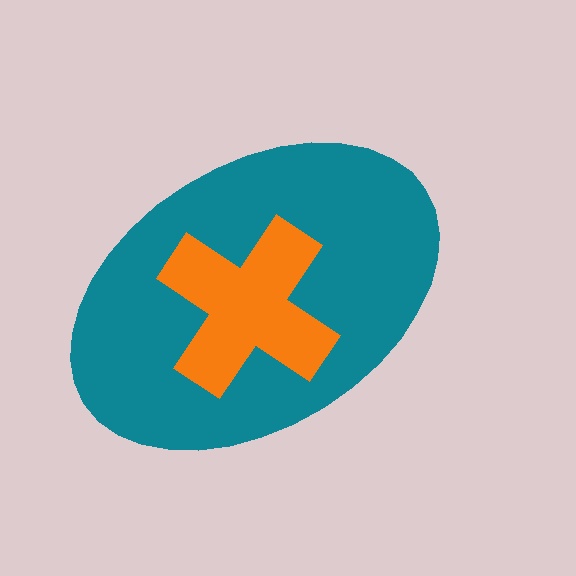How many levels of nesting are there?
2.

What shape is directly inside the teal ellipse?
The orange cross.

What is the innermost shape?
The orange cross.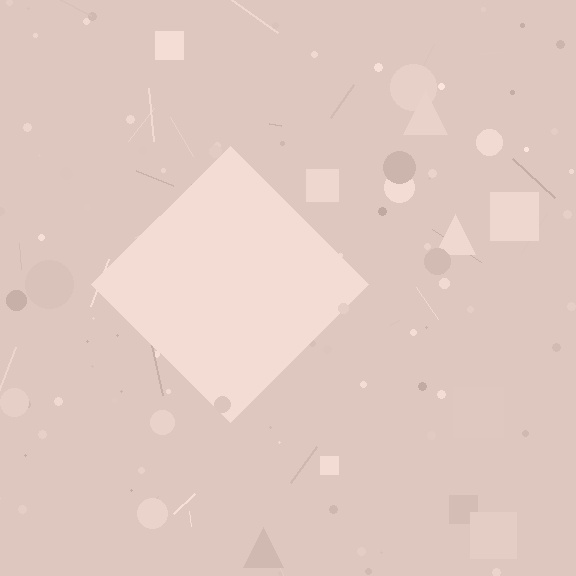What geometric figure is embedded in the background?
A diamond is embedded in the background.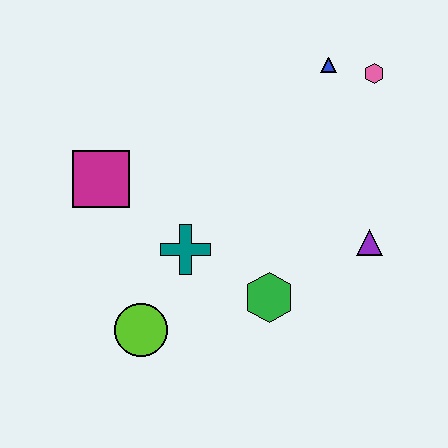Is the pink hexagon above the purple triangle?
Yes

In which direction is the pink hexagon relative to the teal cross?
The pink hexagon is to the right of the teal cross.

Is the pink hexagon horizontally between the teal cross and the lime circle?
No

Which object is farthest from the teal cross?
The pink hexagon is farthest from the teal cross.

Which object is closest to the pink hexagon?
The blue triangle is closest to the pink hexagon.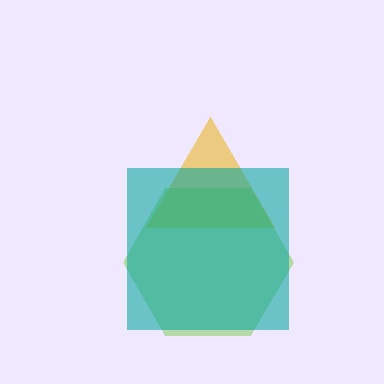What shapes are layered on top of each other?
The layered shapes are: a yellow triangle, a lime hexagon, a teal square.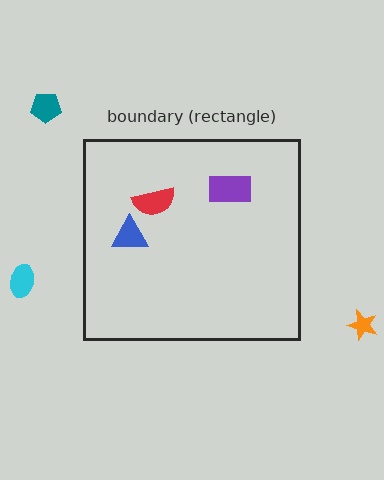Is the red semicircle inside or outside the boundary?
Inside.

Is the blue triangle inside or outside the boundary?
Inside.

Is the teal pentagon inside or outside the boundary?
Outside.